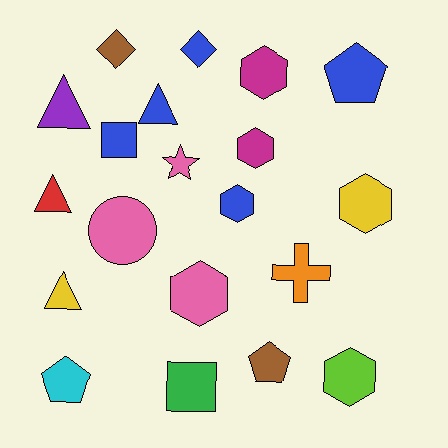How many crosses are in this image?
There is 1 cross.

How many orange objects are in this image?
There is 1 orange object.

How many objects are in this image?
There are 20 objects.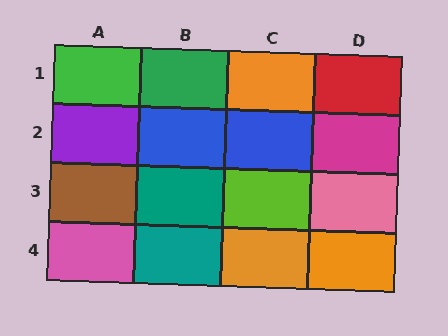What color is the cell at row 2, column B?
Blue.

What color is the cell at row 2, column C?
Blue.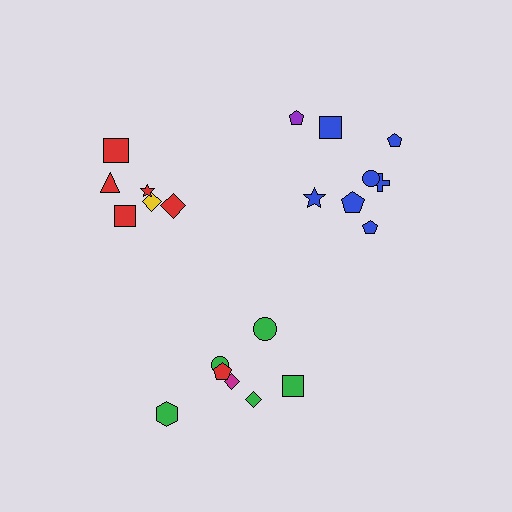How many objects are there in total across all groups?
There are 21 objects.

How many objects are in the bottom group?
There are 7 objects.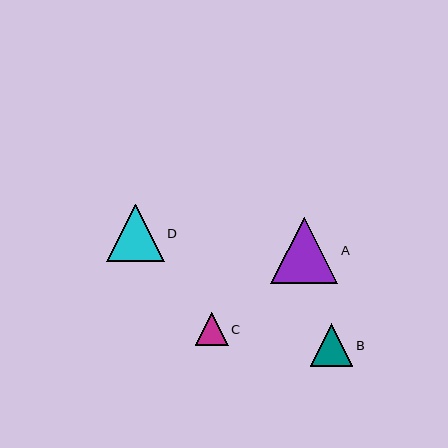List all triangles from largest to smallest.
From largest to smallest: A, D, B, C.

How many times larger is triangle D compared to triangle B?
Triangle D is approximately 1.4 times the size of triangle B.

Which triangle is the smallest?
Triangle C is the smallest with a size of approximately 33 pixels.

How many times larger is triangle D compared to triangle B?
Triangle D is approximately 1.4 times the size of triangle B.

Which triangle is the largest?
Triangle A is the largest with a size of approximately 67 pixels.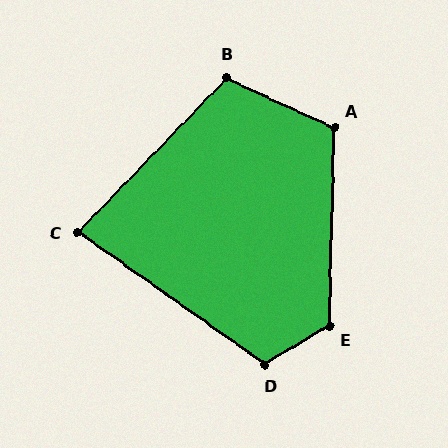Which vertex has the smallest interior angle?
C, at approximately 82 degrees.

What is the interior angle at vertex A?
Approximately 114 degrees (obtuse).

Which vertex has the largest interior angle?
E, at approximately 122 degrees.